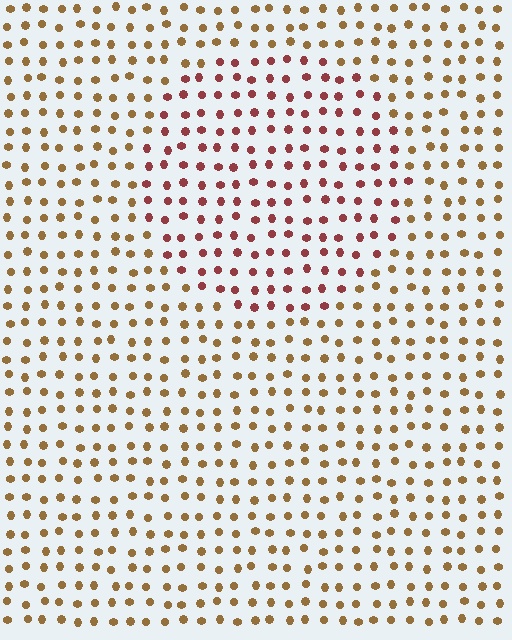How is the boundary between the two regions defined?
The boundary is defined purely by a slight shift in hue (about 41 degrees). Spacing, size, and orientation are identical on both sides.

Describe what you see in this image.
The image is filled with small brown elements in a uniform arrangement. A circle-shaped region is visible where the elements are tinted to a slightly different hue, forming a subtle color boundary.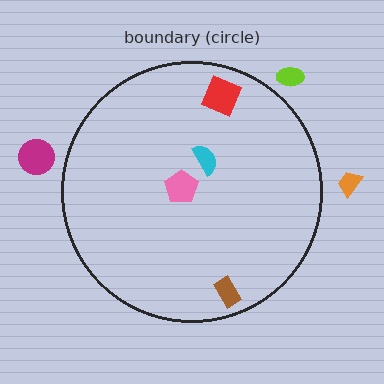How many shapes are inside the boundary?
4 inside, 3 outside.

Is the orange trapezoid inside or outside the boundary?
Outside.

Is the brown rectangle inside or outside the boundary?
Inside.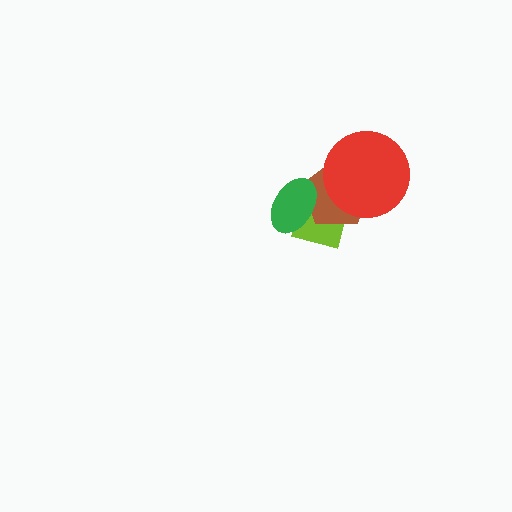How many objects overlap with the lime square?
3 objects overlap with the lime square.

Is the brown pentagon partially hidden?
Yes, it is partially covered by another shape.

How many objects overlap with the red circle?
2 objects overlap with the red circle.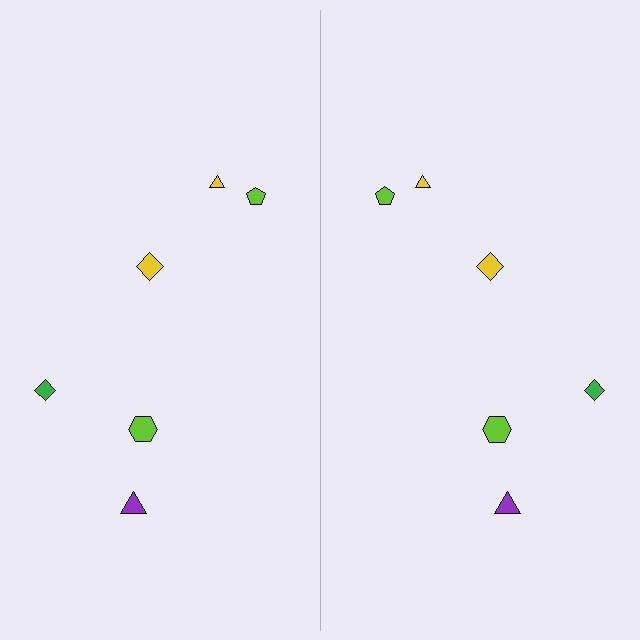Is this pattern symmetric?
Yes, this pattern has bilateral (reflection) symmetry.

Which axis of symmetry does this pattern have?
The pattern has a vertical axis of symmetry running through the center of the image.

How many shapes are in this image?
There are 12 shapes in this image.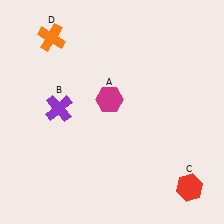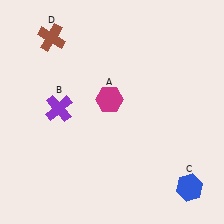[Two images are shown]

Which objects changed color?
C changed from red to blue. D changed from orange to brown.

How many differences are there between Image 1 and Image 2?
There are 2 differences between the two images.